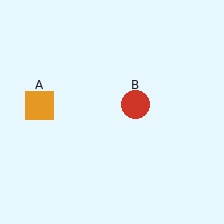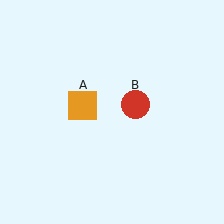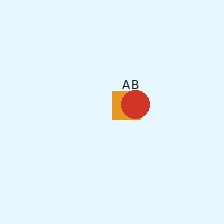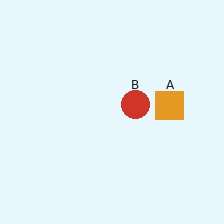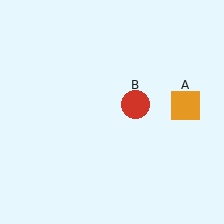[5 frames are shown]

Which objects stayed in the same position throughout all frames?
Red circle (object B) remained stationary.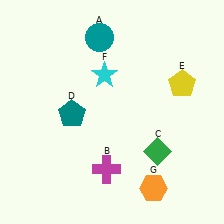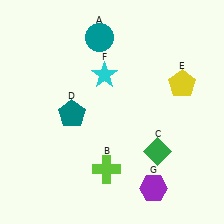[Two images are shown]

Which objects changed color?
B changed from magenta to lime. G changed from orange to purple.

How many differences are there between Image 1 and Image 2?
There are 2 differences between the two images.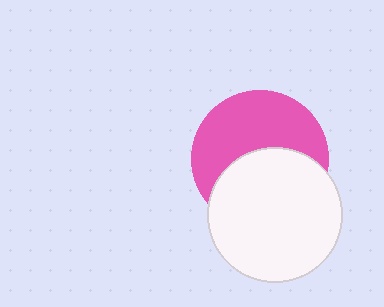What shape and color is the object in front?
The object in front is a white circle.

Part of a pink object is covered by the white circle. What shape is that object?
It is a circle.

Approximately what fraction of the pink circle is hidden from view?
Roughly 47% of the pink circle is hidden behind the white circle.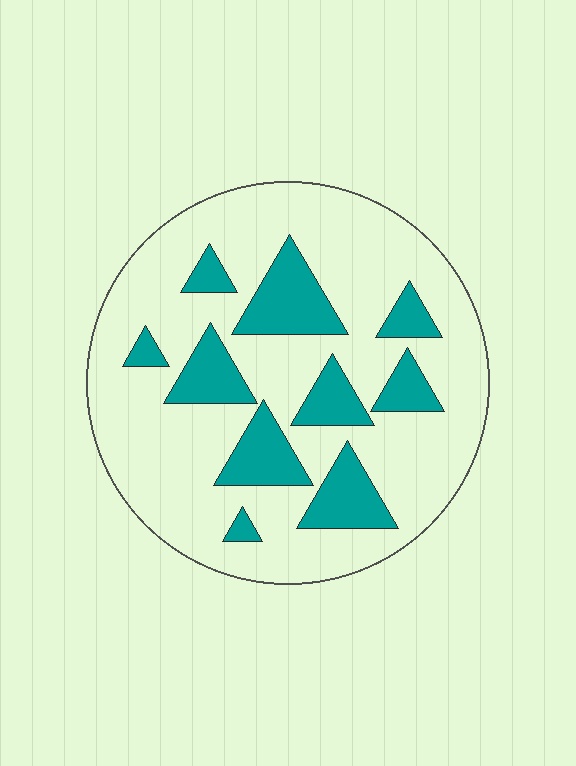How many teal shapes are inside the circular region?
10.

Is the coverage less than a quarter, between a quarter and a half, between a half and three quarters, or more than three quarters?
Less than a quarter.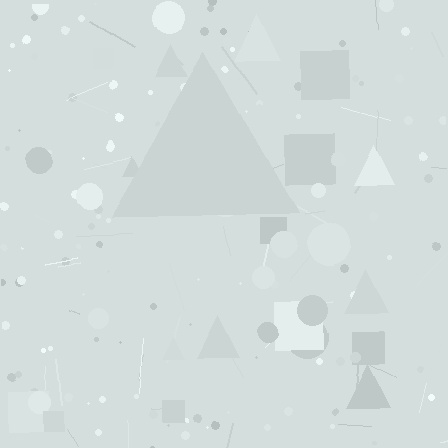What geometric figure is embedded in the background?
A triangle is embedded in the background.